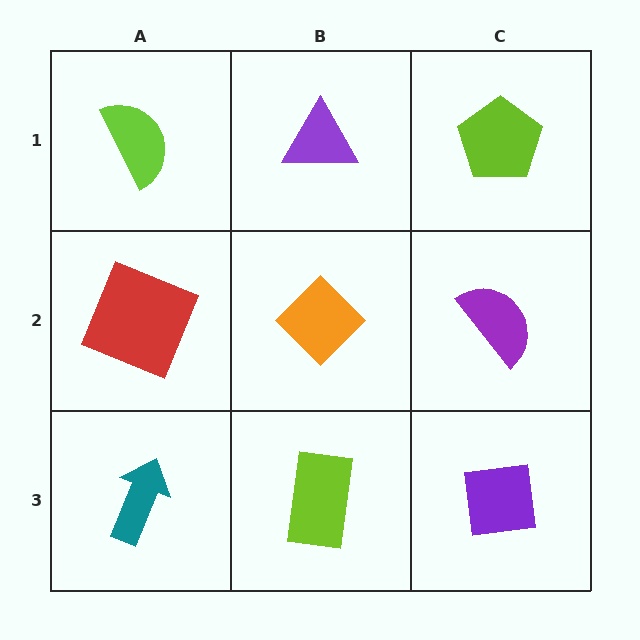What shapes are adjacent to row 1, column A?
A red square (row 2, column A), a purple triangle (row 1, column B).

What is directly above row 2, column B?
A purple triangle.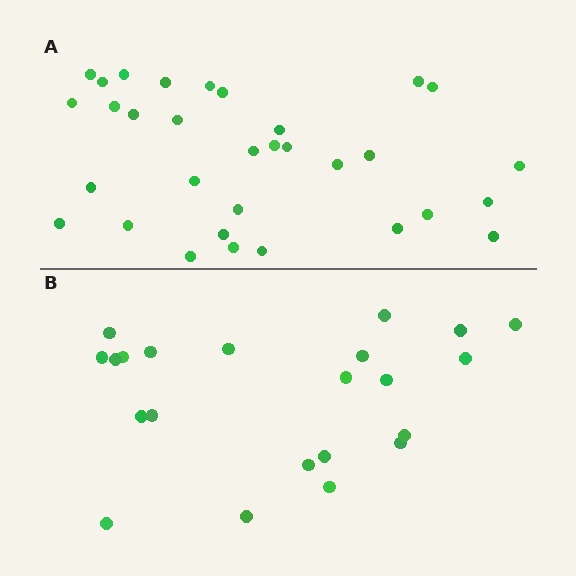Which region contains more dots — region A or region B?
Region A (the top region) has more dots.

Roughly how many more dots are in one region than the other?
Region A has roughly 10 or so more dots than region B.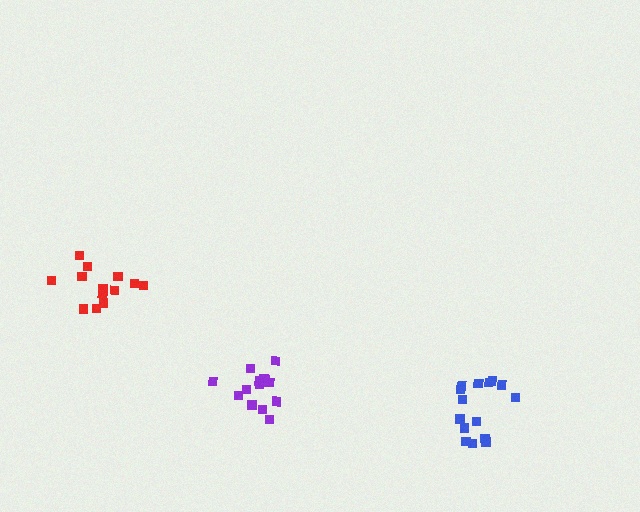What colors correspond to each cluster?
The clusters are colored: purple, blue, red.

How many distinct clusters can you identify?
There are 3 distinct clusters.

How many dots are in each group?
Group 1: 14 dots, Group 2: 15 dots, Group 3: 13 dots (42 total).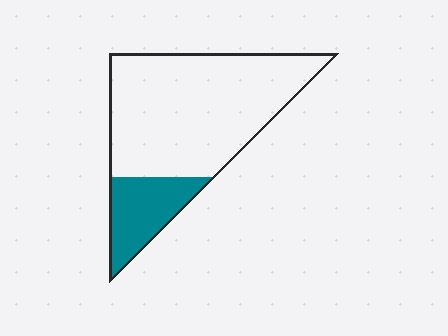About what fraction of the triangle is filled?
About one fifth (1/5).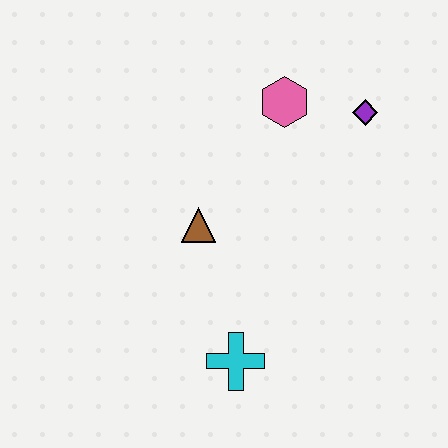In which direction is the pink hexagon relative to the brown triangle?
The pink hexagon is above the brown triangle.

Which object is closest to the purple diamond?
The pink hexagon is closest to the purple diamond.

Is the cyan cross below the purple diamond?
Yes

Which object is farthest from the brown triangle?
The purple diamond is farthest from the brown triangle.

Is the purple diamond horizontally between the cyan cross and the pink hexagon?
No